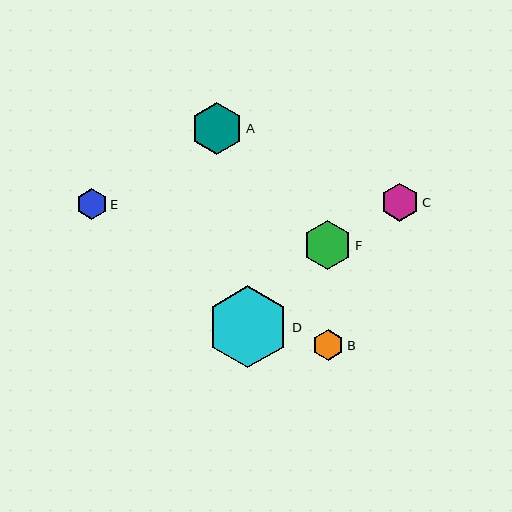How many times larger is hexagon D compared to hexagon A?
Hexagon D is approximately 1.6 times the size of hexagon A.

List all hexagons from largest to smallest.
From largest to smallest: D, A, F, C, E, B.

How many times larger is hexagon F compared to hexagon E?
Hexagon F is approximately 1.6 times the size of hexagon E.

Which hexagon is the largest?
Hexagon D is the largest with a size of approximately 82 pixels.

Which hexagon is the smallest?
Hexagon B is the smallest with a size of approximately 31 pixels.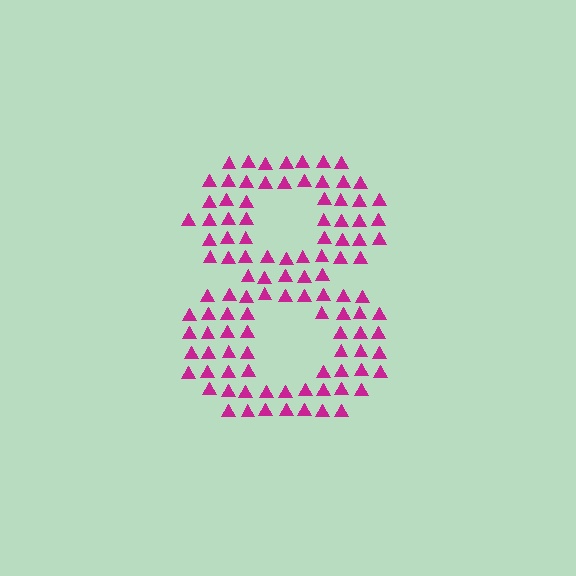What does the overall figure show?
The overall figure shows the digit 8.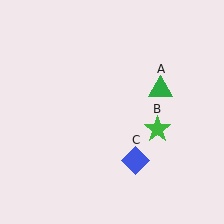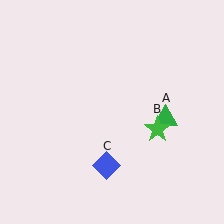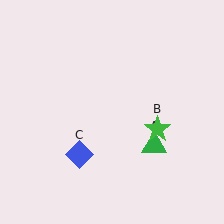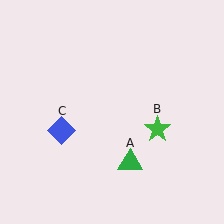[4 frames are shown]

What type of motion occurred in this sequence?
The green triangle (object A), blue diamond (object C) rotated clockwise around the center of the scene.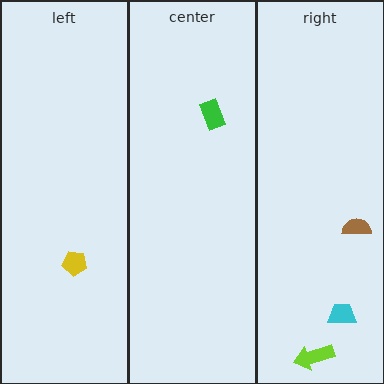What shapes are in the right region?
The lime arrow, the cyan trapezoid, the brown semicircle.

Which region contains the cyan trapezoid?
The right region.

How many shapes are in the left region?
1.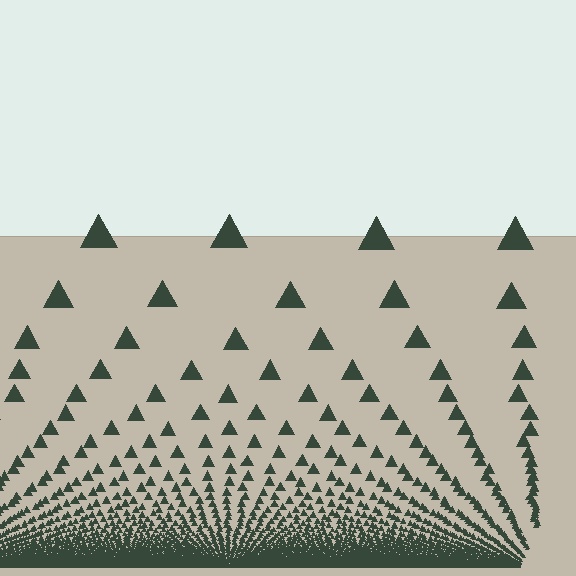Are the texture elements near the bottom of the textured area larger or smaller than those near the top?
Smaller. The gradient is inverted — elements near the bottom are smaller and denser.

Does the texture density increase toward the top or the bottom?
Density increases toward the bottom.